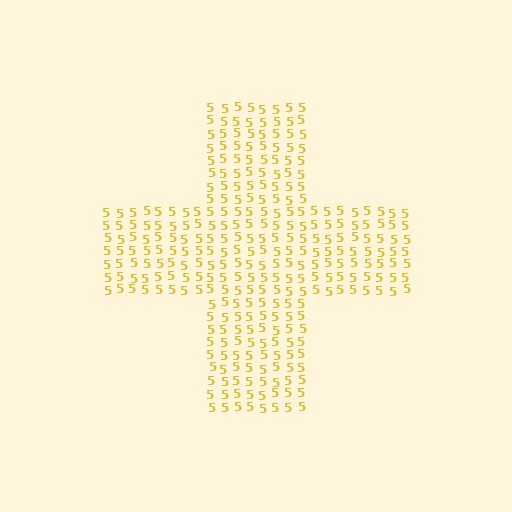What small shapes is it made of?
It is made of small digit 5's.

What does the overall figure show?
The overall figure shows a cross.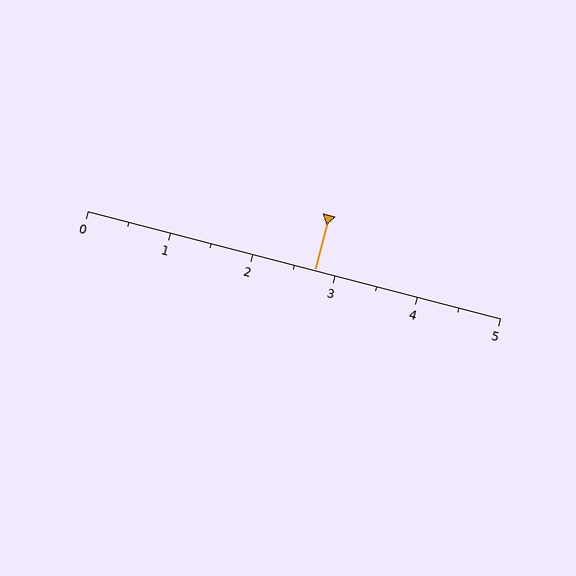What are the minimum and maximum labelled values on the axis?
The axis runs from 0 to 5.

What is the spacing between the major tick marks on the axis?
The major ticks are spaced 1 apart.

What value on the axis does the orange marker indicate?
The marker indicates approximately 2.8.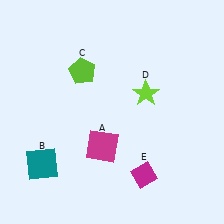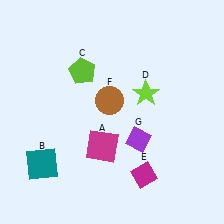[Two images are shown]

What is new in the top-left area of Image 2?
A brown circle (F) was added in the top-left area of Image 2.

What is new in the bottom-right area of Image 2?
A purple diamond (G) was added in the bottom-right area of Image 2.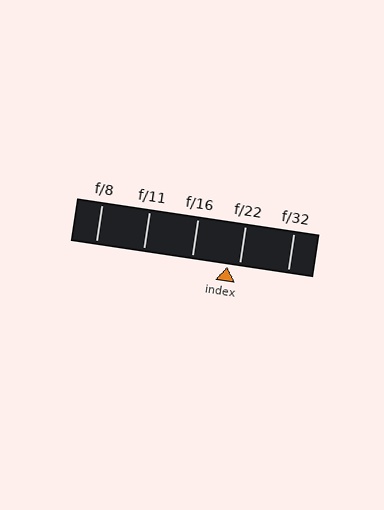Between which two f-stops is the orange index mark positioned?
The index mark is between f/16 and f/22.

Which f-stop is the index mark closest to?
The index mark is closest to f/22.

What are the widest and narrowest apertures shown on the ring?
The widest aperture shown is f/8 and the narrowest is f/32.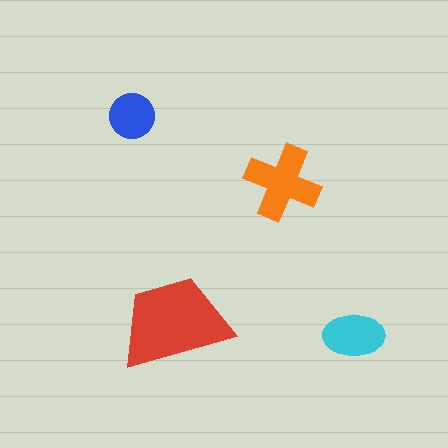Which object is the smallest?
The blue circle.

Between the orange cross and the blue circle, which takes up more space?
The orange cross.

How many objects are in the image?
There are 4 objects in the image.